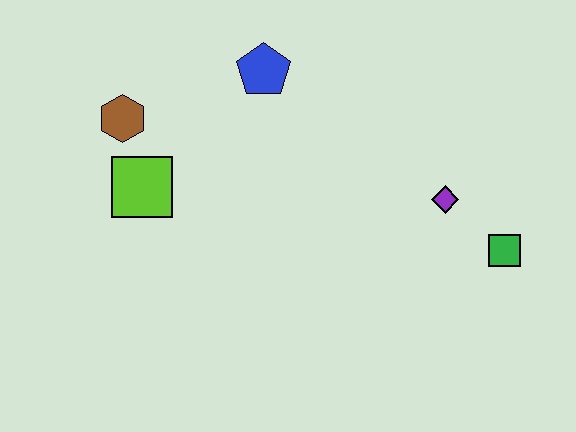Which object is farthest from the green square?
The brown hexagon is farthest from the green square.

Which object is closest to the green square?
The purple diamond is closest to the green square.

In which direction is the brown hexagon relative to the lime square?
The brown hexagon is above the lime square.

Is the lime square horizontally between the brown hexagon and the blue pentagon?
Yes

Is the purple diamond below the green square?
No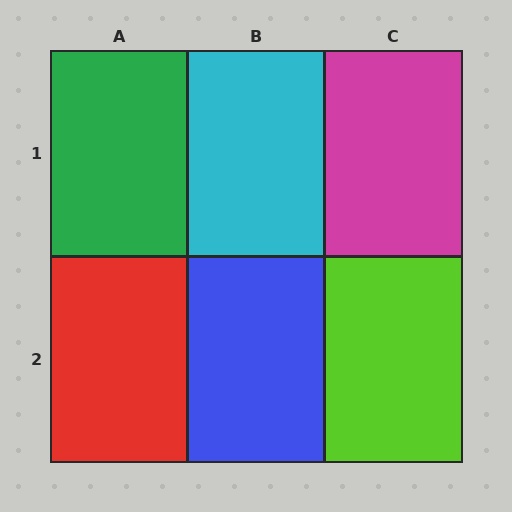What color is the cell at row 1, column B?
Cyan.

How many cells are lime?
1 cell is lime.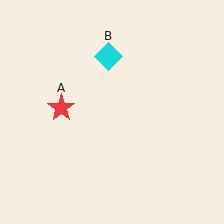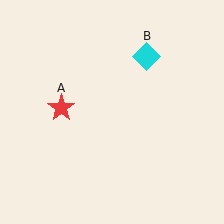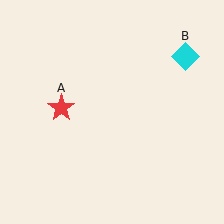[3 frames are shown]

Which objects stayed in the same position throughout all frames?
Red star (object A) remained stationary.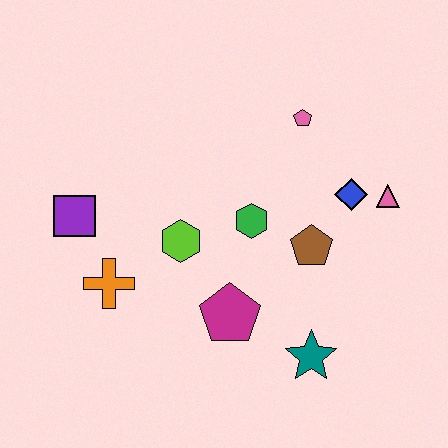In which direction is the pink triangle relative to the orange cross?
The pink triangle is to the right of the orange cross.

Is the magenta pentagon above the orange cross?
No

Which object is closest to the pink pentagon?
The blue diamond is closest to the pink pentagon.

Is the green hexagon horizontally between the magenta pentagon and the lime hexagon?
No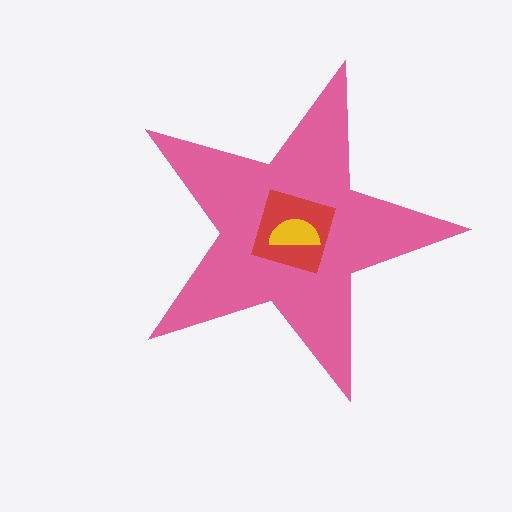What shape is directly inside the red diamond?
The yellow semicircle.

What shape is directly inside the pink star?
The red diamond.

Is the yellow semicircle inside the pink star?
Yes.